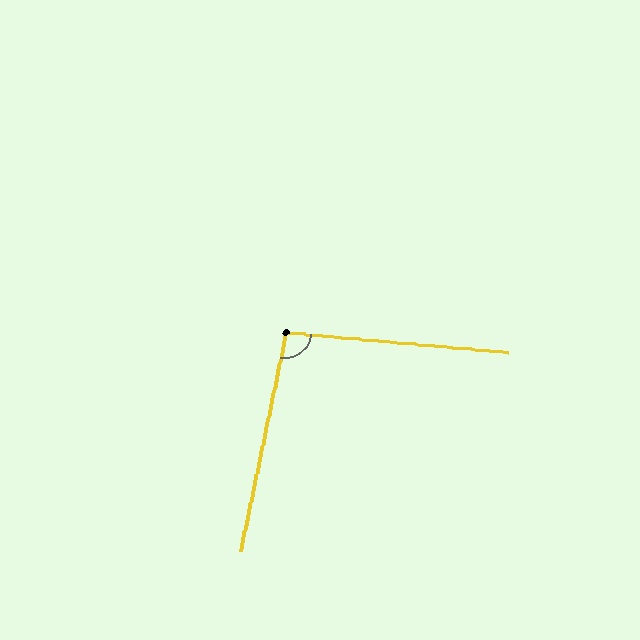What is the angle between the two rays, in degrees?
Approximately 96 degrees.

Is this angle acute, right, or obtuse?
It is obtuse.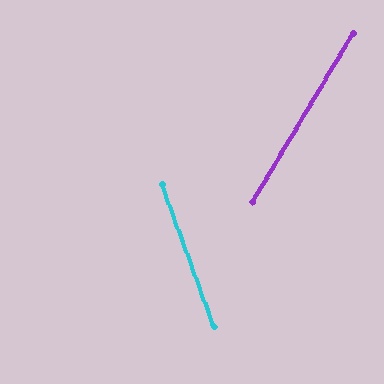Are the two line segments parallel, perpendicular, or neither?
Neither parallel nor perpendicular — they differ by about 51°.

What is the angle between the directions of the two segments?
Approximately 51 degrees.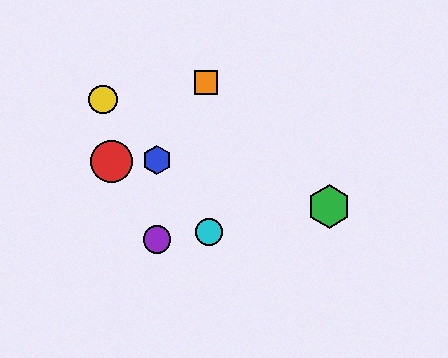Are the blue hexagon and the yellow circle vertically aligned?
No, the blue hexagon is at x≈157 and the yellow circle is at x≈103.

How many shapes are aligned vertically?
2 shapes (the blue hexagon, the purple circle) are aligned vertically.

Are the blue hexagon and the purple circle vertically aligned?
Yes, both are at x≈157.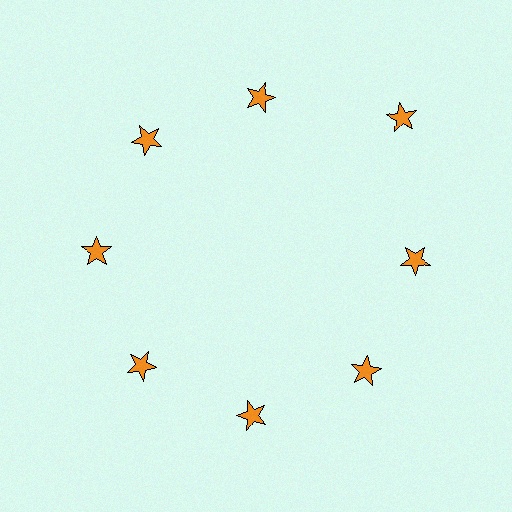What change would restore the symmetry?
The symmetry would be restored by moving it inward, back onto the ring so that all 8 stars sit at equal angles and equal distance from the center.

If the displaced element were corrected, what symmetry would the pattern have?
It would have 8-fold rotational symmetry — the pattern would map onto itself every 45 degrees.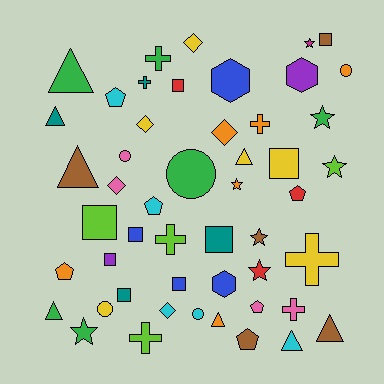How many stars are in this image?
There are 7 stars.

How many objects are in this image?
There are 50 objects.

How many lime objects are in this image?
There are 4 lime objects.